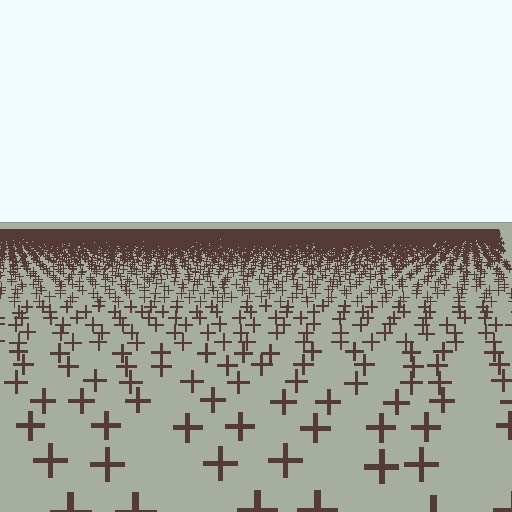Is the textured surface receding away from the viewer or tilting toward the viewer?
The surface is receding away from the viewer. Texture elements get smaller and denser toward the top.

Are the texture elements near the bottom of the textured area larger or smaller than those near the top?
Larger. Near the bottom, elements are closer to the viewer and appear at a bigger on-screen size.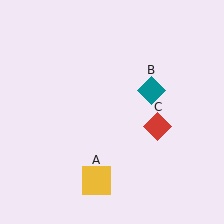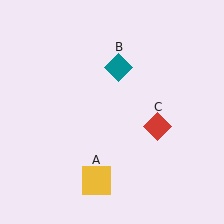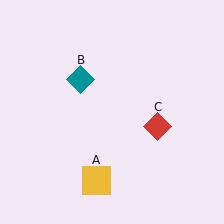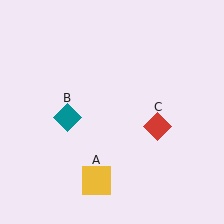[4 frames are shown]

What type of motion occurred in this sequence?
The teal diamond (object B) rotated counterclockwise around the center of the scene.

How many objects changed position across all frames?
1 object changed position: teal diamond (object B).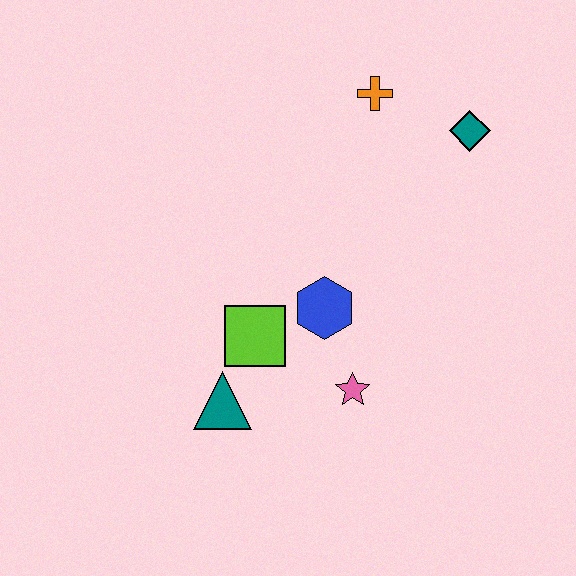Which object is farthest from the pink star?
The orange cross is farthest from the pink star.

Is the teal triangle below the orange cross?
Yes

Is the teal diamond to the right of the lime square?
Yes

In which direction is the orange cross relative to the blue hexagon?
The orange cross is above the blue hexagon.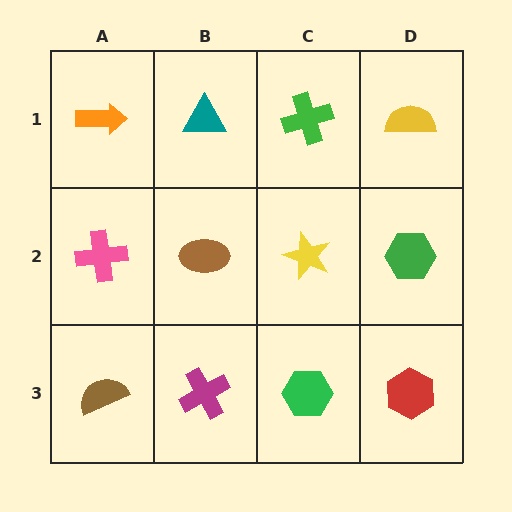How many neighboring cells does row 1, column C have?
3.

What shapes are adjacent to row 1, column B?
A brown ellipse (row 2, column B), an orange arrow (row 1, column A), a green cross (row 1, column C).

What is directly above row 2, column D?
A yellow semicircle.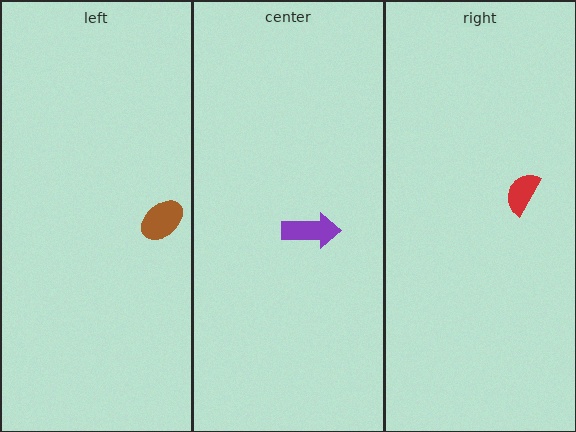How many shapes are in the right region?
1.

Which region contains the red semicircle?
The right region.